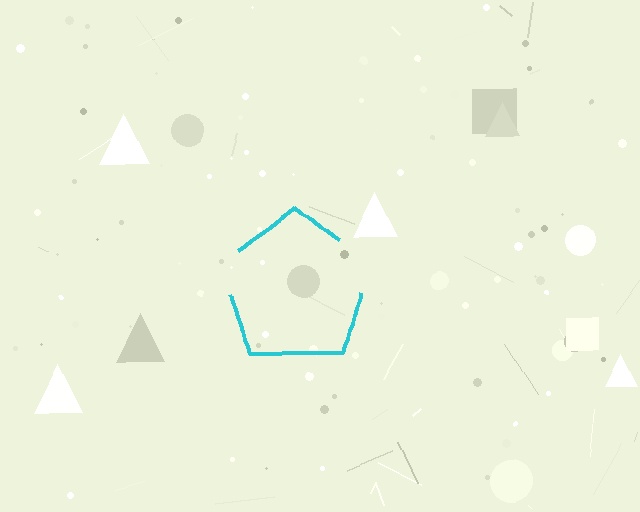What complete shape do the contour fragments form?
The contour fragments form a pentagon.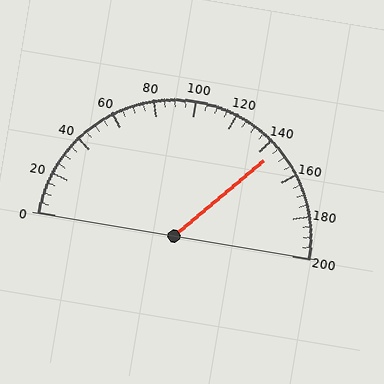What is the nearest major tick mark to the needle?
The nearest major tick mark is 140.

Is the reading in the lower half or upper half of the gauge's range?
The reading is in the upper half of the range (0 to 200).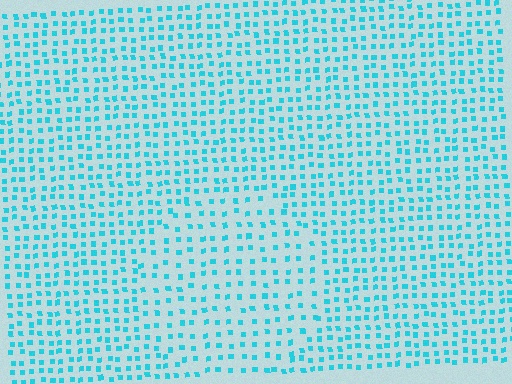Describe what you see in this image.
The image contains small cyan elements arranged at two different densities. A circle-shaped region is visible where the elements are less densely packed than the surrounding area.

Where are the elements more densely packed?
The elements are more densely packed outside the circle boundary.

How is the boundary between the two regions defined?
The boundary is defined by a change in element density (approximately 1.6x ratio). All elements are the same color, size, and shape.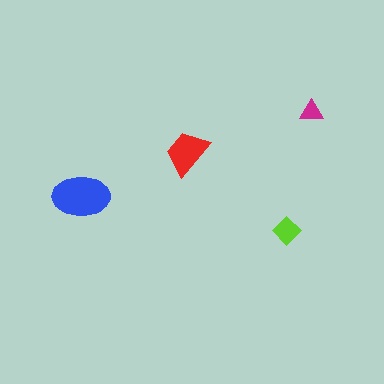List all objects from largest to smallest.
The blue ellipse, the red trapezoid, the lime diamond, the magenta triangle.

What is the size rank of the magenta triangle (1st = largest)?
4th.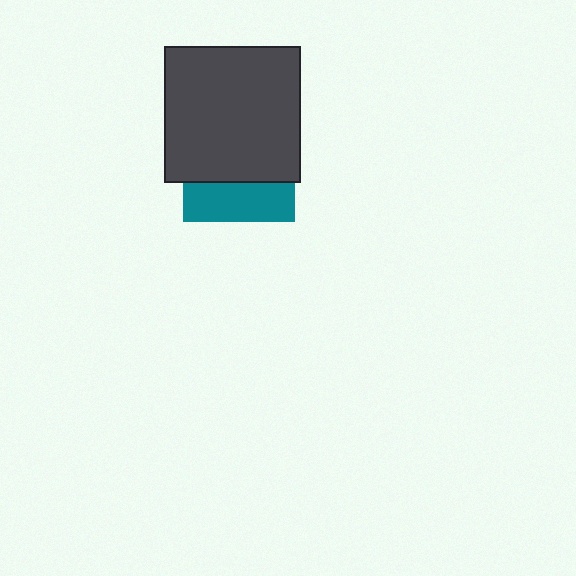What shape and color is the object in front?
The object in front is a dark gray square.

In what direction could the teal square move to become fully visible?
The teal square could move down. That would shift it out from behind the dark gray square entirely.